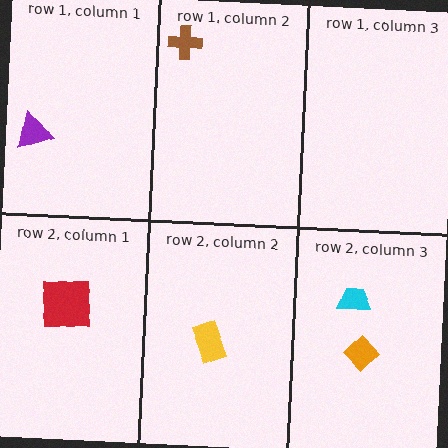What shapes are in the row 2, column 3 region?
The orange diamond, the cyan trapezoid.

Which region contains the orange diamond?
The row 2, column 3 region.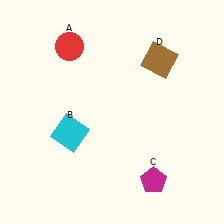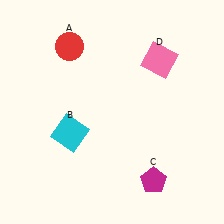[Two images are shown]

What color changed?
The square (D) changed from brown in Image 1 to pink in Image 2.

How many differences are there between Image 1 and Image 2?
There is 1 difference between the two images.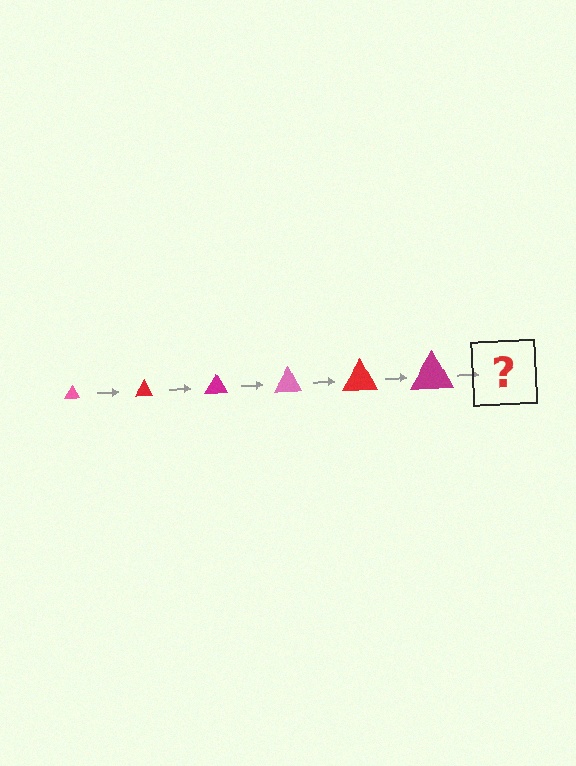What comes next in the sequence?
The next element should be a pink triangle, larger than the previous one.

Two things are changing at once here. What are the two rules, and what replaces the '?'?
The two rules are that the triangle grows larger each step and the color cycles through pink, red, and magenta. The '?' should be a pink triangle, larger than the previous one.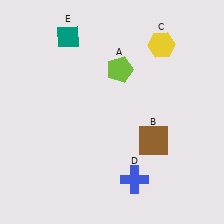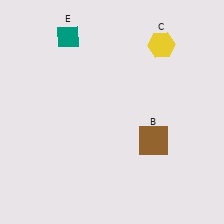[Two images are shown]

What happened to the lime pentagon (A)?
The lime pentagon (A) was removed in Image 2. It was in the top-right area of Image 1.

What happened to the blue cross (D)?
The blue cross (D) was removed in Image 2. It was in the bottom-right area of Image 1.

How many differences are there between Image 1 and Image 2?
There are 2 differences between the two images.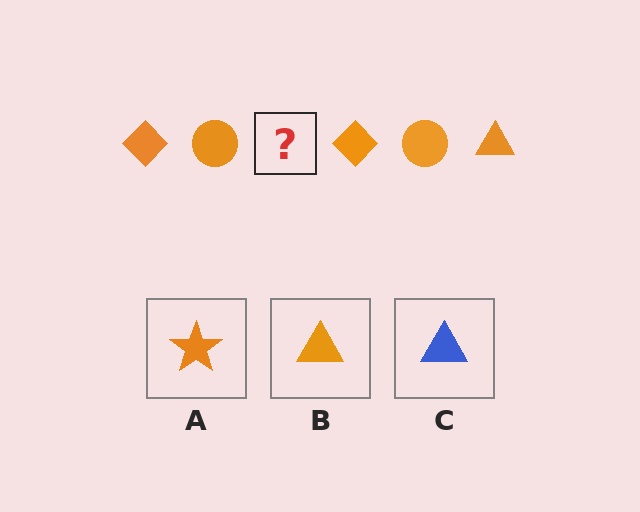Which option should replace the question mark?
Option B.